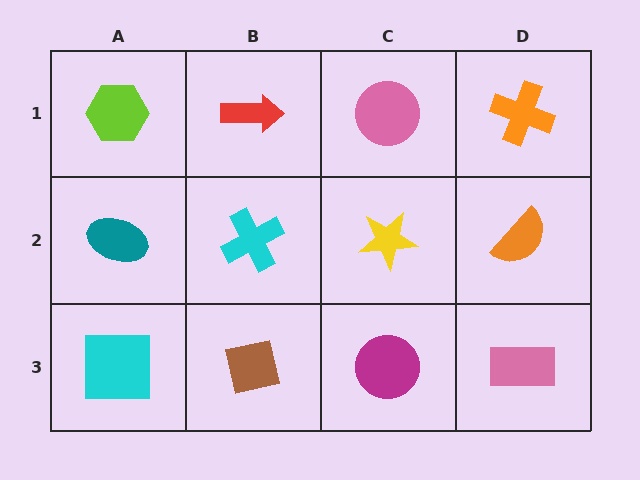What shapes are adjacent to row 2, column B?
A red arrow (row 1, column B), a brown square (row 3, column B), a teal ellipse (row 2, column A), a yellow star (row 2, column C).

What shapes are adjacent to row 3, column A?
A teal ellipse (row 2, column A), a brown square (row 3, column B).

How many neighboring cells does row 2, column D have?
3.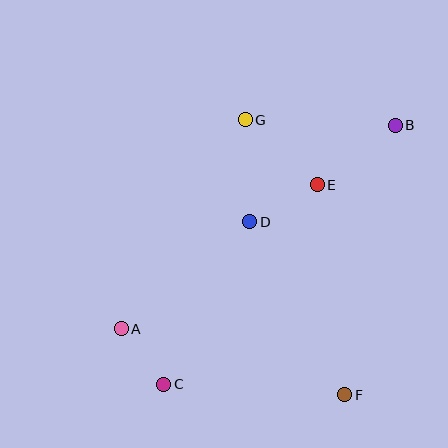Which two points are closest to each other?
Points A and C are closest to each other.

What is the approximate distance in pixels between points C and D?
The distance between C and D is approximately 184 pixels.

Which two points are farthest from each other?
Points B and C are farthest from each other.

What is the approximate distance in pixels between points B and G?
The distance between B and G is approximately 150 pixels.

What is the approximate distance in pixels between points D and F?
The distance between D and F is approximately 197 pixels.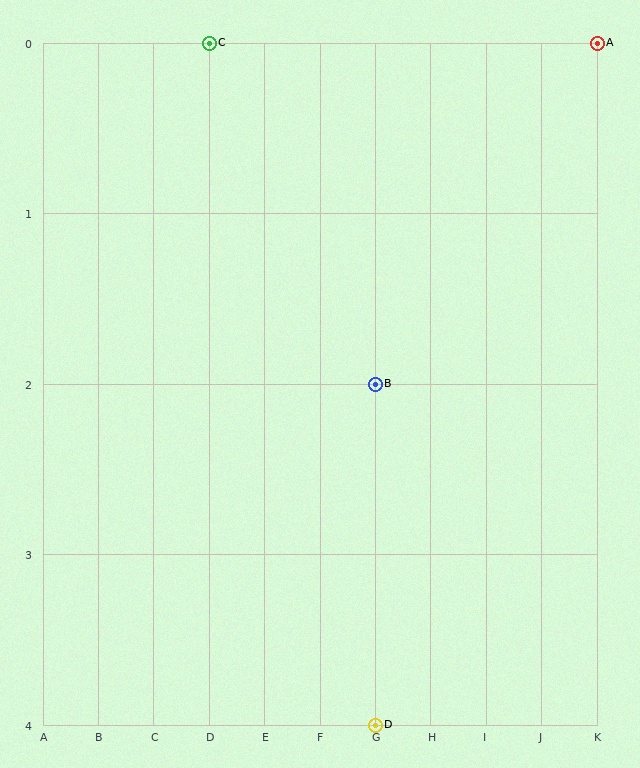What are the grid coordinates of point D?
Point D is at grid coordinates (G, 4).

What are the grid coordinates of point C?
Point C is at grid coordinates (D, 0).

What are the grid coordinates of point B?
Point B is at grid coordinates (G, 2).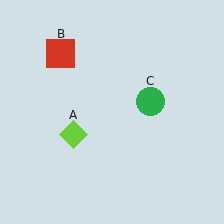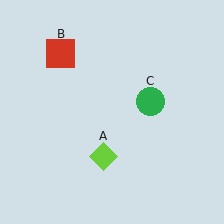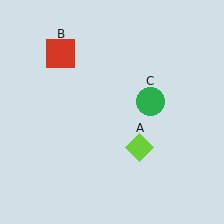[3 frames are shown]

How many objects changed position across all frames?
1 object changed position: lime diamond (object A).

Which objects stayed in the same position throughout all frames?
Red square (object B) and green circle (object C) remained stationary.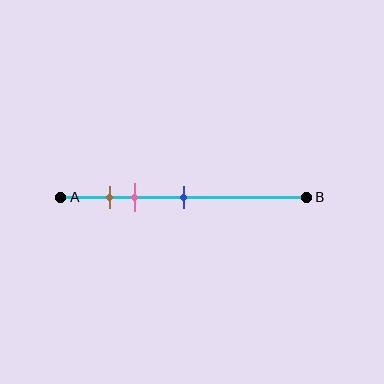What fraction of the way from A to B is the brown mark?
The brown mark is approximately 20% (0.2) of the way from A to B.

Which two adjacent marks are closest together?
The brown and pink marks are the closest adjacent pair.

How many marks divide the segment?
There are 3 marks dividing the segment.